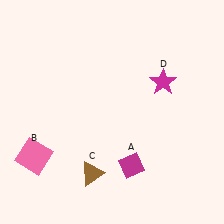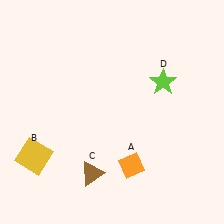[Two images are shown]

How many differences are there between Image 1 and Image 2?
There are 3 differences between the two images.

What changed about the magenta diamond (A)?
In Image 1, A is magenta. In Image 2, it changed to orange.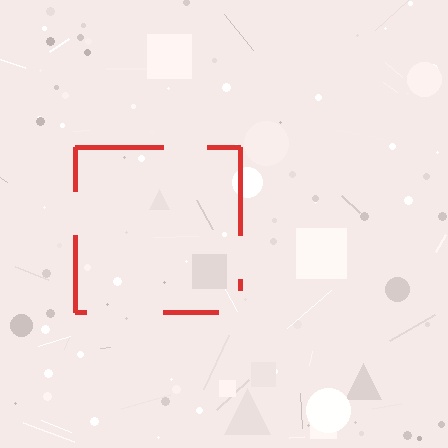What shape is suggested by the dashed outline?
The dashed outline suggests a square.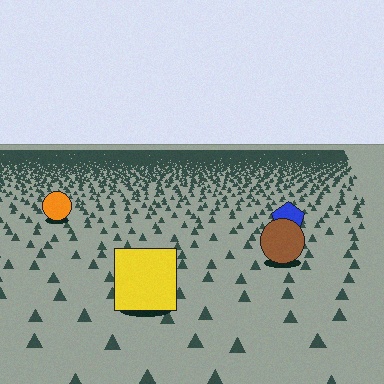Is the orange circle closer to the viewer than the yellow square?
No. The yellow square is closer — you can tell from the texture gradient: the ground texture is coarser near it.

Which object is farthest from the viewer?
The orange circle is farthest from the viewer. It appears smaller and the ground texture around it is denser.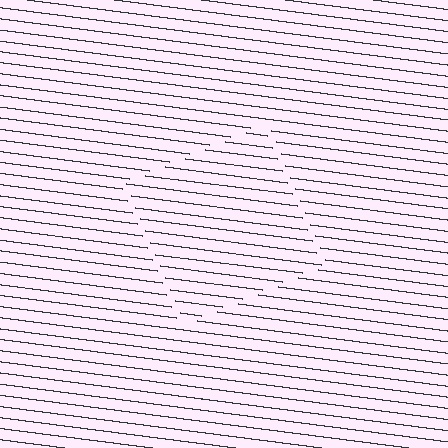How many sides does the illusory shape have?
4 sides — the line-ends trace a square.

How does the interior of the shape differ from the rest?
The interior of the shape contains the same grating, shifted by half a period — the contour is defined by the phase discontinuity where line-ends from the inner and outer gratings abut.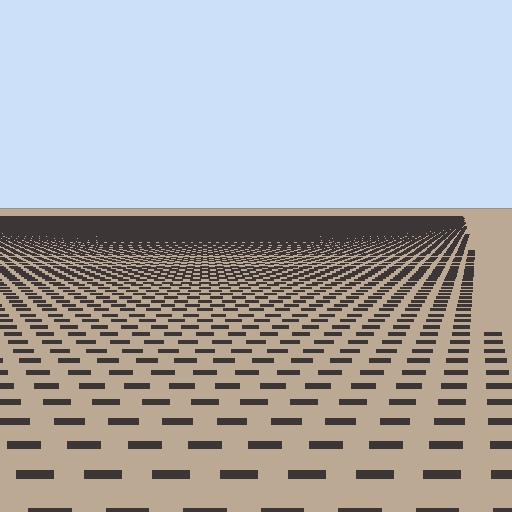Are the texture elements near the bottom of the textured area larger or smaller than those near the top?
Larger. Near the bottom, elements are closer to the viewer and appear at a bigger on-screen size.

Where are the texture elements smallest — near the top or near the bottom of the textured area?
Near the top.